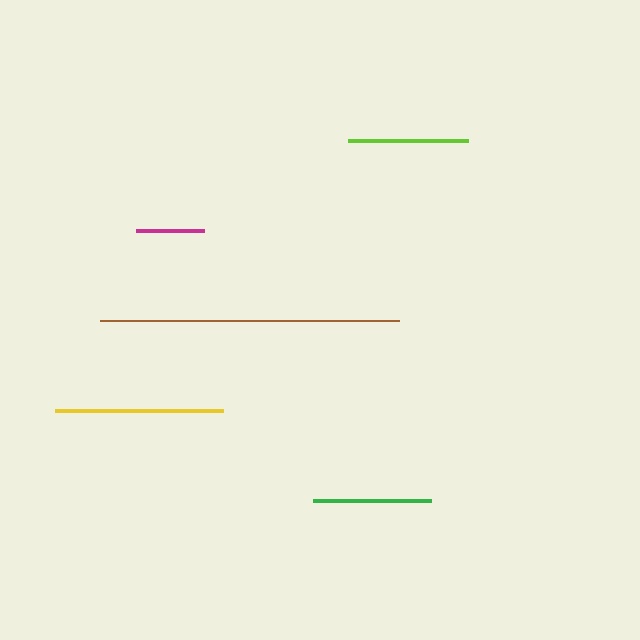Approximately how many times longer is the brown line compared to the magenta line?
The brown line is approximately 4.4 times the length of the magenta line.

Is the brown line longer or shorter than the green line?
The brown line is longer than the green line.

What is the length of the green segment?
The green segment is approximately 118 pixels long.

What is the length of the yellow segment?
The yellow segment is approximately 168 pixels long.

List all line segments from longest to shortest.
From longest to shortest: brown, yellow, lime, green, magenta.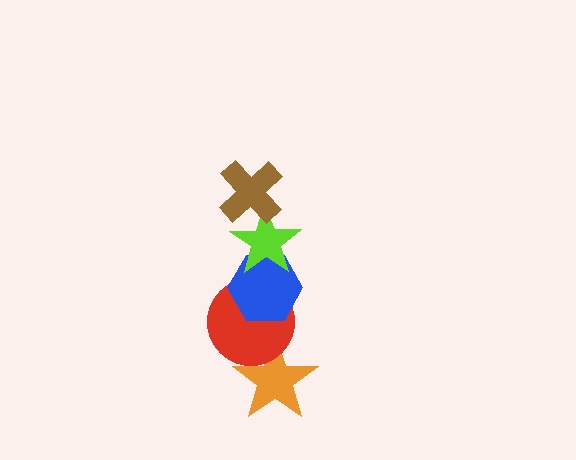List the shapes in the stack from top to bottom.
From top to bottom: the brown cross, the lime star, the blue hexagon, the red circle, the orange star.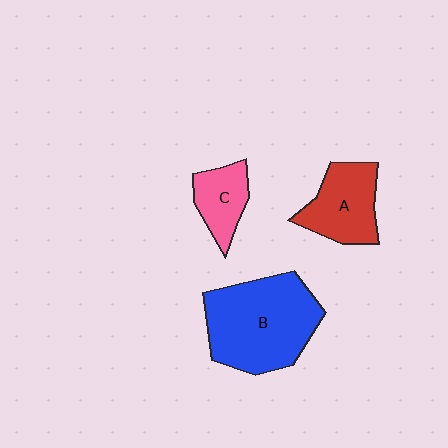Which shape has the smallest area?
Shape C (pink).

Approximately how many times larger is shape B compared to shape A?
Approximately 1.8 times.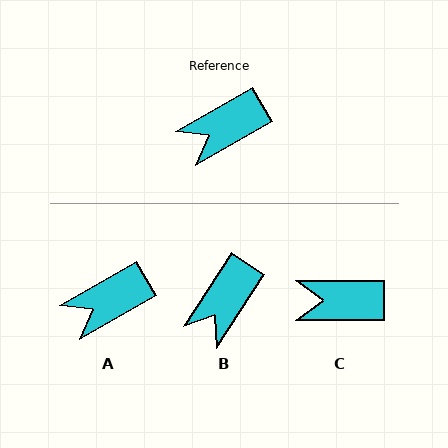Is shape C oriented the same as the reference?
No, it is off by about 30 degrees.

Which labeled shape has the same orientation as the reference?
A.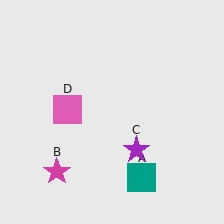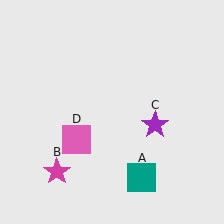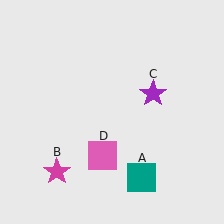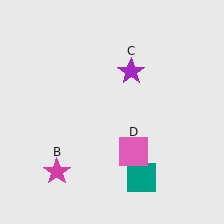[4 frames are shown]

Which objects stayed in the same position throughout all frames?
Teal square (object A) and magenta star (object B) remained stationary.